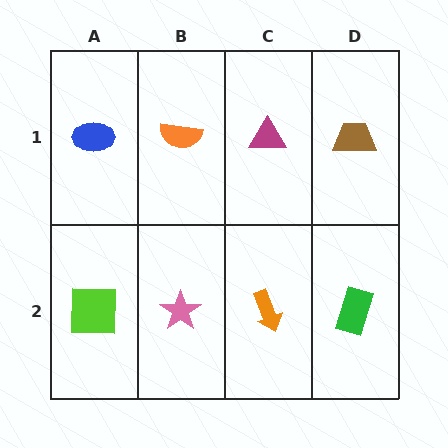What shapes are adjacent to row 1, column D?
A green rectangle (row 2, column D), a magenta triangle (row 1, column C).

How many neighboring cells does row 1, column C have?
3.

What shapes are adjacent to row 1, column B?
A pink star (row 2, column B), a blue ellipse (row 1, column A), a magenta triangle (row 1, column C).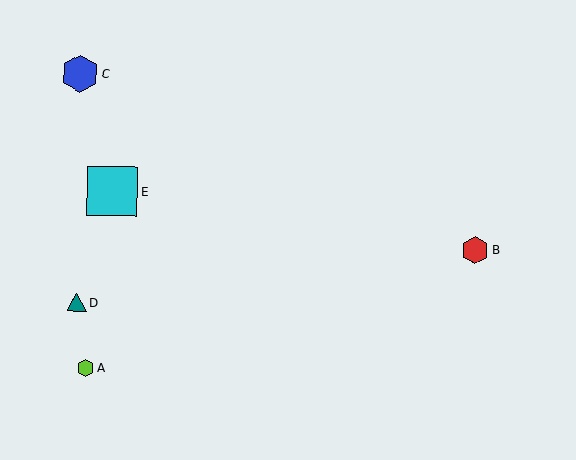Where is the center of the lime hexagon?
The center of the lime hexagon is at (85, 368).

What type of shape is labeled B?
Shape B is a red hexagon.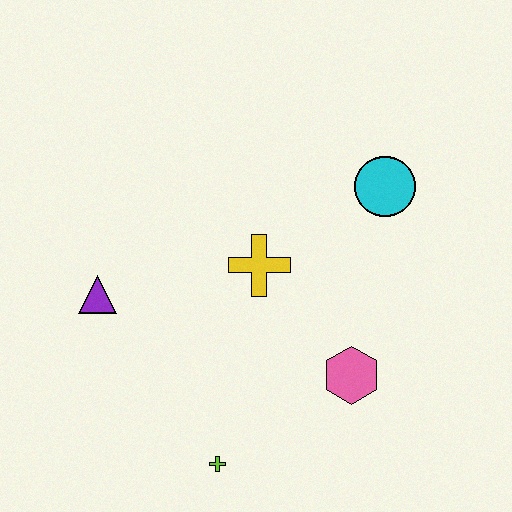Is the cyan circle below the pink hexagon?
No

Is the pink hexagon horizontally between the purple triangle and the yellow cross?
No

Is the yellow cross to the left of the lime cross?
No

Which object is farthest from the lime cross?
The cyan circle is farthest from the lime cross.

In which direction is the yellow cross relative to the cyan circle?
The yellow cross is to the left of the cyan circle.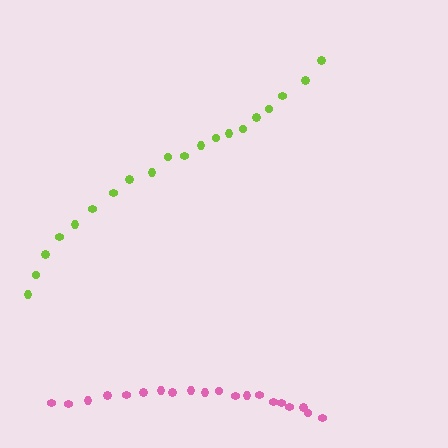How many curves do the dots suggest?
There are 2 distinct paths.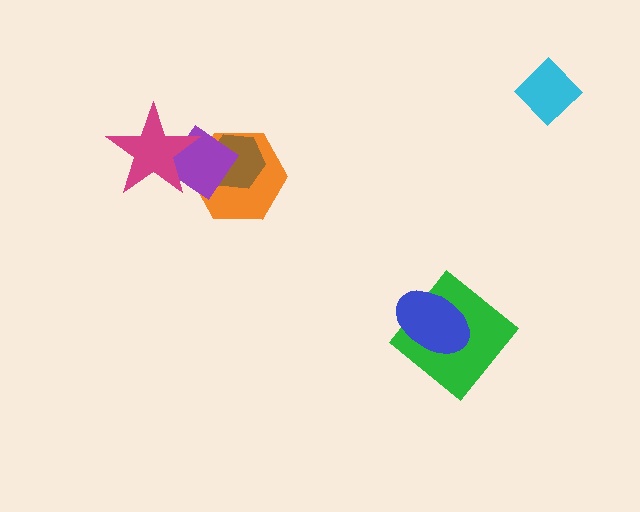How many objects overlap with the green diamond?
1 object overlaps with the green diamond.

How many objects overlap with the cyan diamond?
0 objects overlap with the cyan diamond.